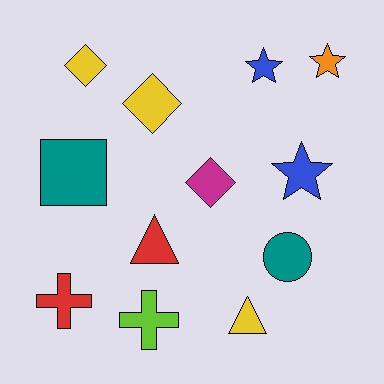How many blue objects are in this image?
There are 2 blue objects.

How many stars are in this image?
There are 3 stars.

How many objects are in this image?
There are 12 objects.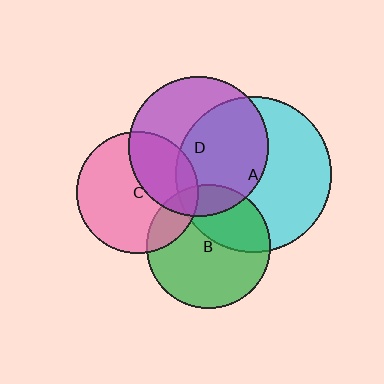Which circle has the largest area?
Circle A (cyan).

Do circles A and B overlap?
Yes.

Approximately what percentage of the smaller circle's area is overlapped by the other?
Approximately 35%.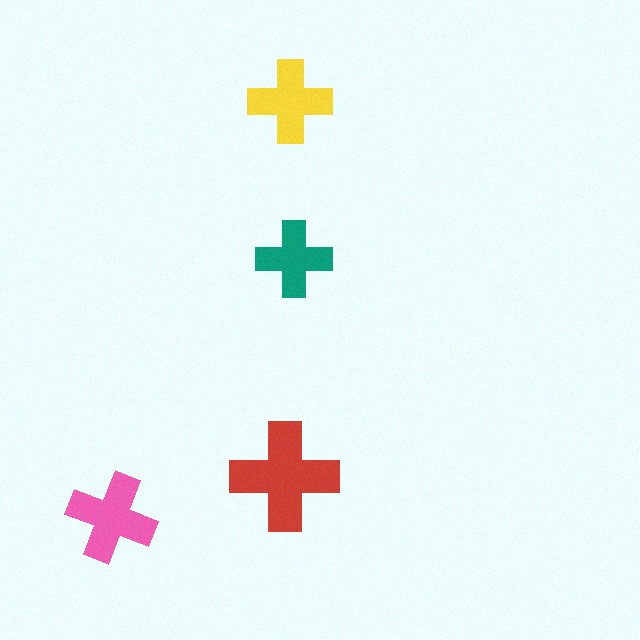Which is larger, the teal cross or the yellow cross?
The yellow one.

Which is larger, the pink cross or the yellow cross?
The pink one.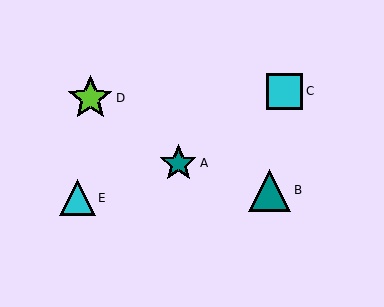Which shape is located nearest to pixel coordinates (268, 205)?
The teal triangle (labeled B) at (270, 190) is nearest to that location.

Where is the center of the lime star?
The center of the lime star is at (90, 98).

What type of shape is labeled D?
Shape D is a lime star.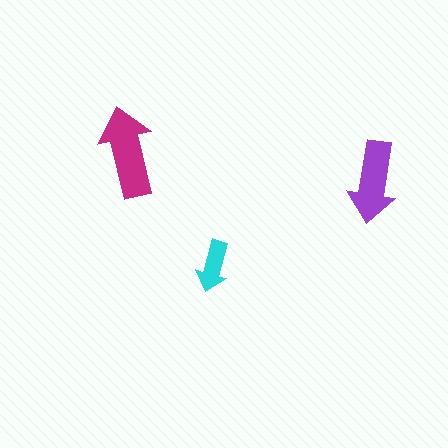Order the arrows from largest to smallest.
the magenta one, the purple one, the cyan one.